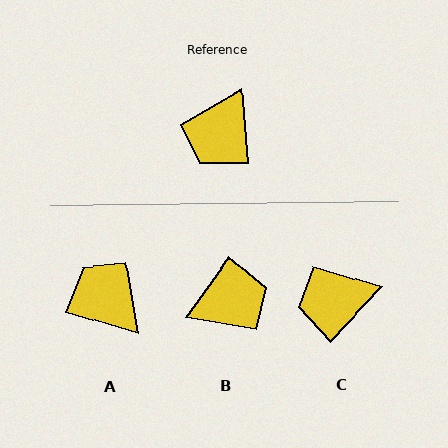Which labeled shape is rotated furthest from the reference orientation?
B, about 140 degrees away.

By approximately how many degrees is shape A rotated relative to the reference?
Approximately 111 degrees clockwise.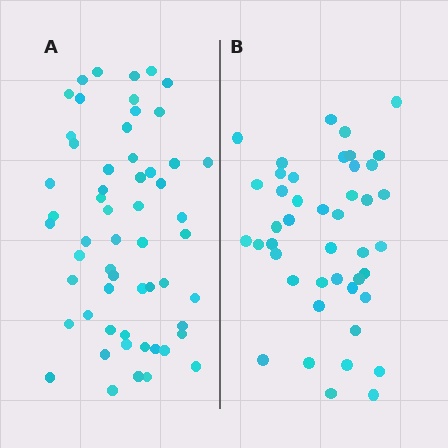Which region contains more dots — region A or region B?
Region A (the left region) has more dots.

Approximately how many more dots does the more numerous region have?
Region A has approximately 15 more dots than region B.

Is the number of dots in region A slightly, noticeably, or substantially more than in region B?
Region A has noticeably more, but not dramatically so. The ratio is roughly 1.3 to 1.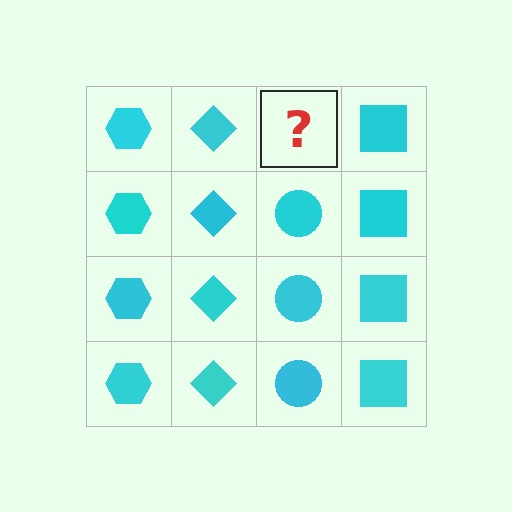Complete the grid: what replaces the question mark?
The question mark should be replaced with a cyan circle.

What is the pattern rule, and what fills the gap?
The rule is that each column has a consistent shape. The gap should be filled with a cyan circle.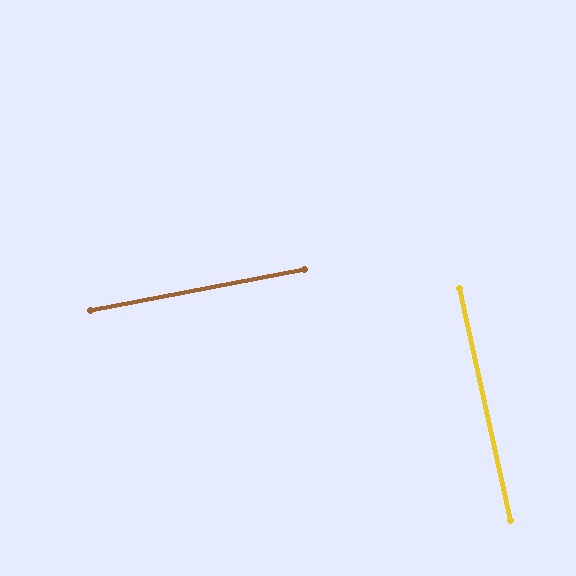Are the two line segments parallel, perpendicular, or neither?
Perpendicular — they meet at approximately 88°.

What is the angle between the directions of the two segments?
Approximately 88 degrees.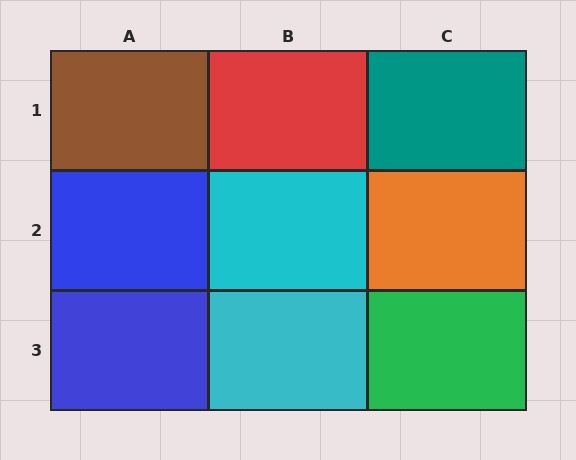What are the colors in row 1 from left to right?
Brown, red, teal.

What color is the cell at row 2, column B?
Cyan.